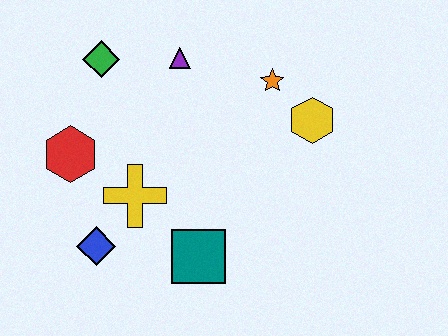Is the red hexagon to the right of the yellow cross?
No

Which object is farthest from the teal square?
The green diamond is farthest from the teal square.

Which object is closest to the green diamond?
The purple triangle is closest to the green diamond.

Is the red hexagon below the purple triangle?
Yes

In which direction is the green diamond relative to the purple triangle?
The green diamond is to the left of the purple triangle.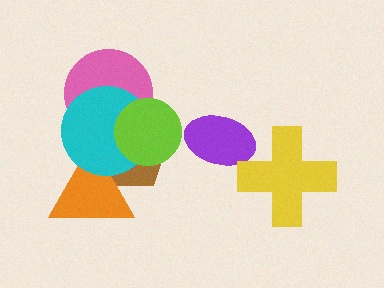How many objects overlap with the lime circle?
3 objects overlap with the lime circle.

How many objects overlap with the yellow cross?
1 object overlaps with the yellow cross.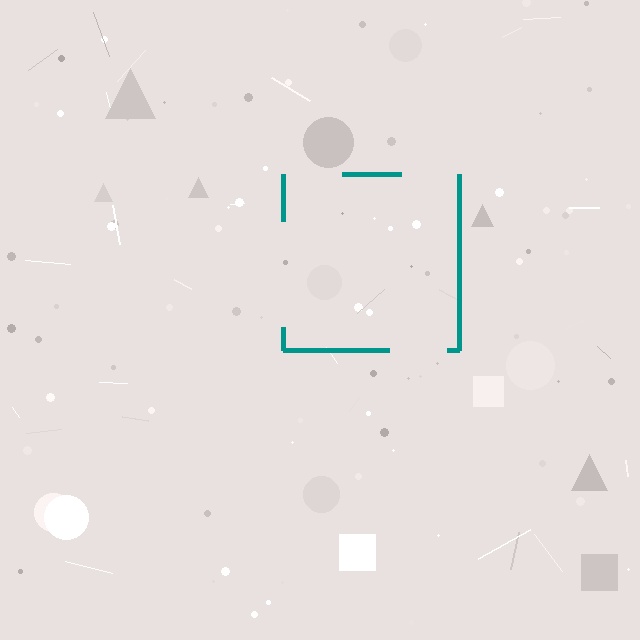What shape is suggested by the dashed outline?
The dashed outline suggests a square.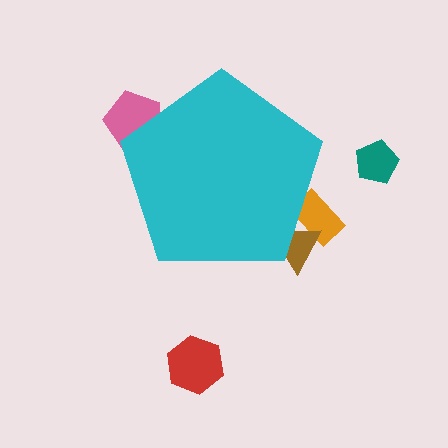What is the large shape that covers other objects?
A cyan pentagon.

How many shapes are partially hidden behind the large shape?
3 shapes are partially hidden.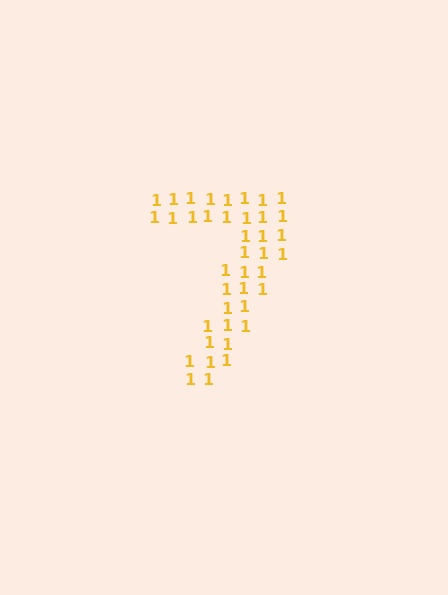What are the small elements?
The small elements are digit 1's.